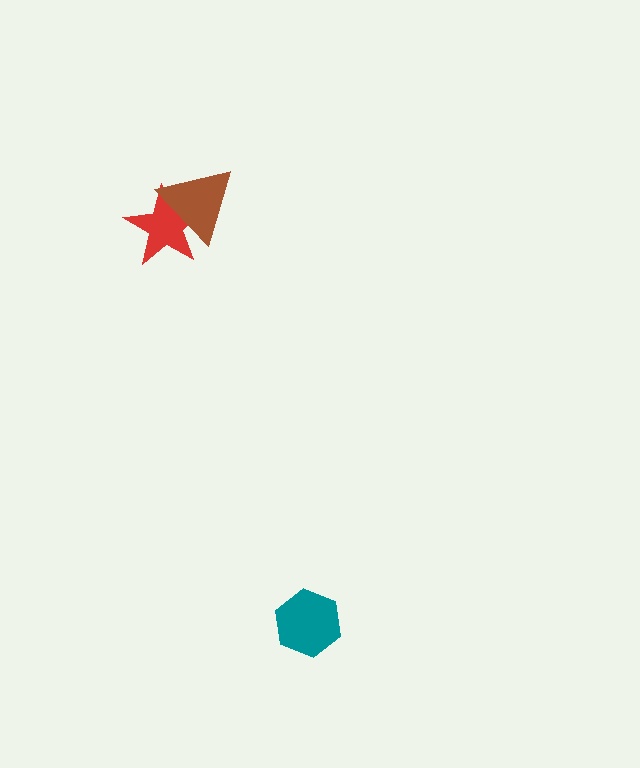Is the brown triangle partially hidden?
No, no other shape covers it.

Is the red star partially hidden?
Yes, it is partially covered by another shape.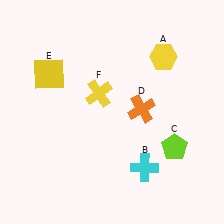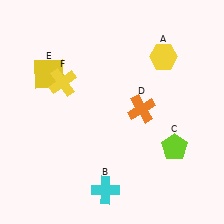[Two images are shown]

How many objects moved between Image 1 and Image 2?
2 objects moved between the two images.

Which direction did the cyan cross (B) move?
The cyan cross (B) moved left.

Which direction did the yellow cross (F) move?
The yellow cross (F) moved left.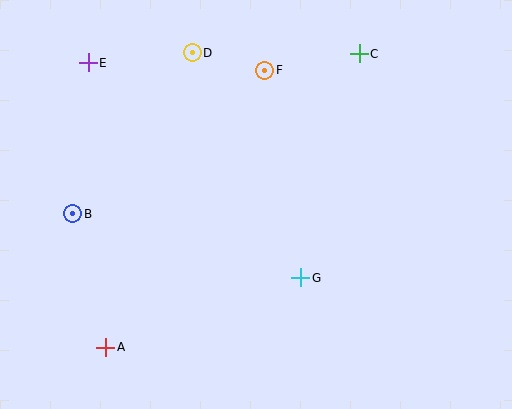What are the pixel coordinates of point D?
Point D is at (192, 53).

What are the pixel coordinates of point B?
Point B is at (73, 214).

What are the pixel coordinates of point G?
Point G is at (301, 278).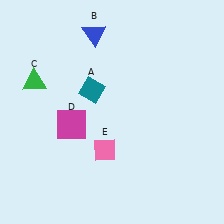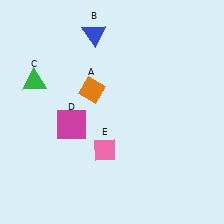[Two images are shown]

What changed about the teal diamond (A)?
In Image 1, A is teal. In Image 2, it changed to orange.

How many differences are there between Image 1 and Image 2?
There is 1 difference between the two images.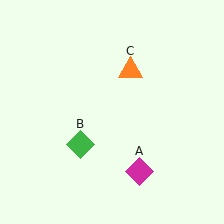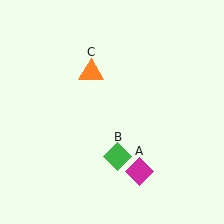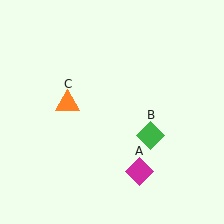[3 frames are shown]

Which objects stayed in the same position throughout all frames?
Magenta diamond (object A) remained stationary.